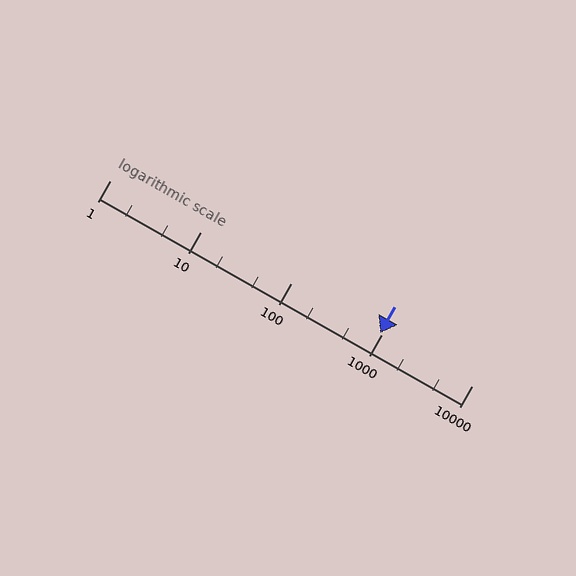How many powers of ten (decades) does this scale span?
The scale spans 4 decades, from 1 to 10000.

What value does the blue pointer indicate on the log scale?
The pointer indicates approximately 960.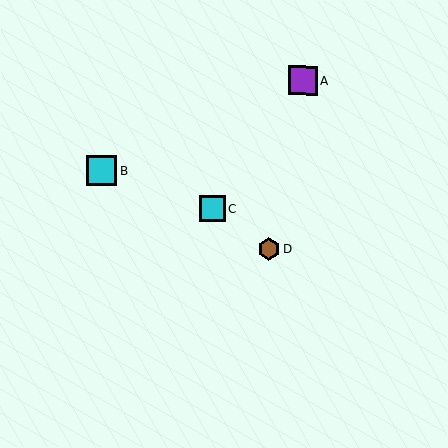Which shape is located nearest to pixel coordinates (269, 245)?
The brown hexagon (labeled D) at (269, 249) is nearest to that location.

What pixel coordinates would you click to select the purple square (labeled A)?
Click at (303, 81) to select the purple square A.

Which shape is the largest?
The cyan square (labeled B) is the largest.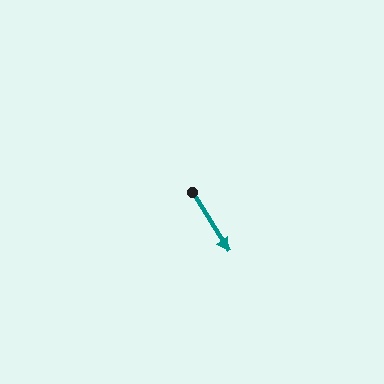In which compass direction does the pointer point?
Southeast.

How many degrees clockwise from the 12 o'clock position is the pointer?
Approximately 148 degrees.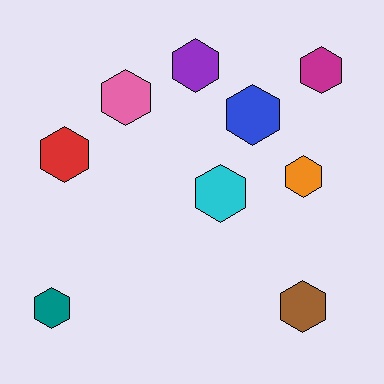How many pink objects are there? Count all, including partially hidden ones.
There is 1 pink object.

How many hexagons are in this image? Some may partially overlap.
There are 9 hexagons.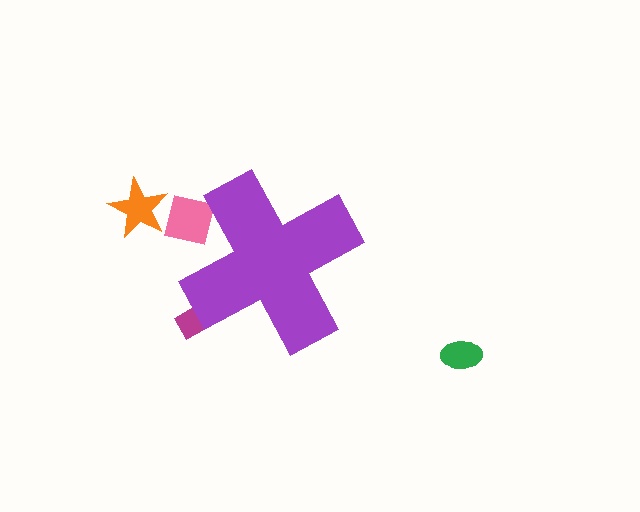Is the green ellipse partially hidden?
No, the green ellipse is fully visible.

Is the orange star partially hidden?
No, the orange star is fully visible.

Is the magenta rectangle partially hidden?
Yes, the magenta rectangle is partially hidden behind the purple cross.